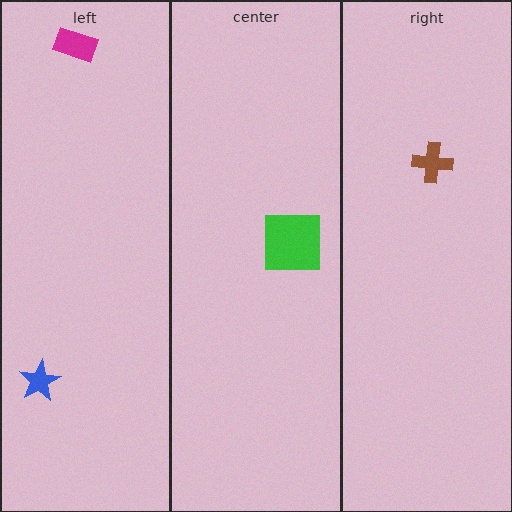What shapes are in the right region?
The brown cross.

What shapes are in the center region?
The green square.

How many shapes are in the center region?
1.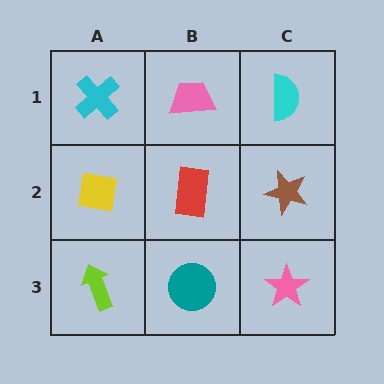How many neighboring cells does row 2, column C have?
3.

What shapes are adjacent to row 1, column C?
A brown star (row 2, column C), a pink trapezoid (row 1, column B).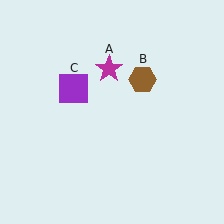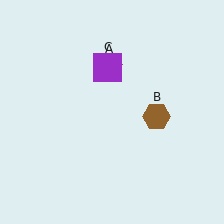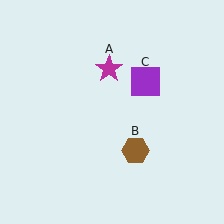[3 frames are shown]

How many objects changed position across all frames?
2 objects changed position: brown hexagon (object B), purple square (object C).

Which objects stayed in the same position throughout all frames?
Magenta star (object A) remained stationary.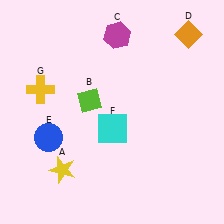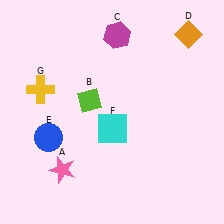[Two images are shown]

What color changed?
The star (A) changed from yellow in Image 1 to pink in Image 2.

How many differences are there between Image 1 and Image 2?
There is 1 difference between the two images.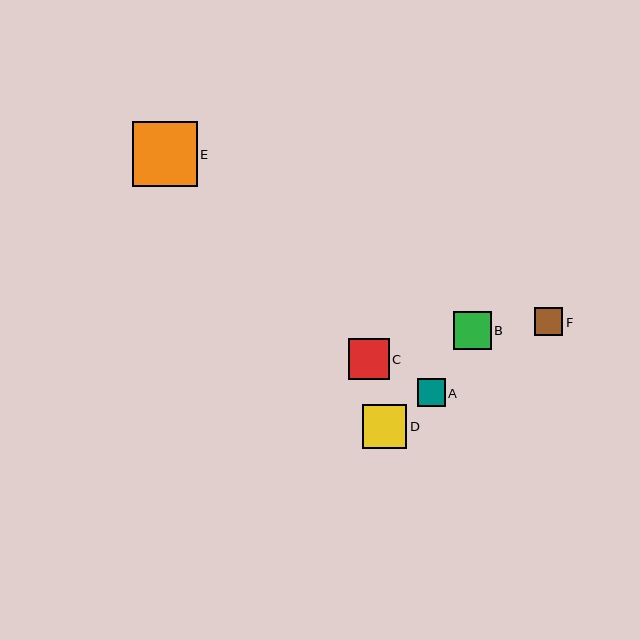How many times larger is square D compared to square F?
Square D is approximately 1.6 times the size of square F.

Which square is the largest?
Square E is the largest with a size of approximately 65 pixels.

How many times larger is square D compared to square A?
Square D is approximately 1.6 times the size of square A.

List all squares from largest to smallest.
From largest to smallest: E, D, C, B, F, A.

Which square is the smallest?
Square A is the smallest with a size of approximately 28 pixels.